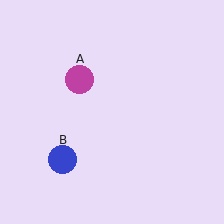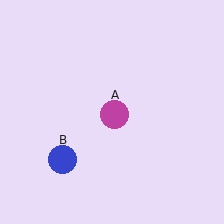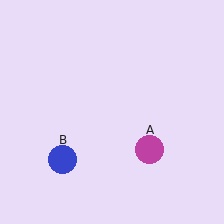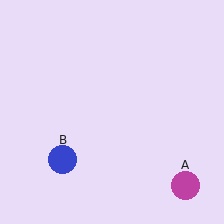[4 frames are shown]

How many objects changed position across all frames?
1 object changed position: magenta circle (object A).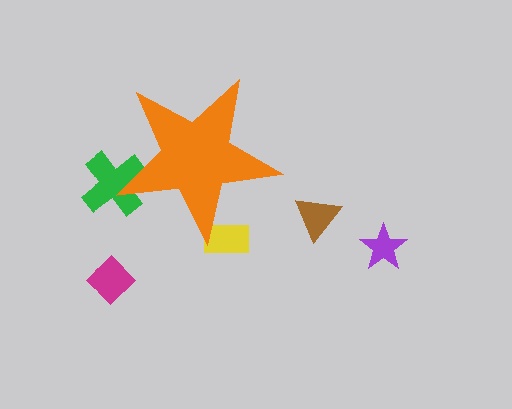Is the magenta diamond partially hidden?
No, the magenta diamond is fully visible.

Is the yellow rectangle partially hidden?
Yes, the yellow rectangle is partially hidden behind the orange star.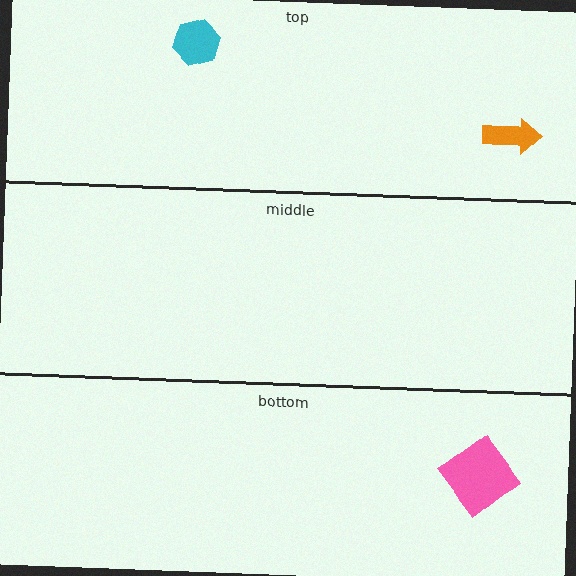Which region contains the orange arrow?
The top region.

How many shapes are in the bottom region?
1.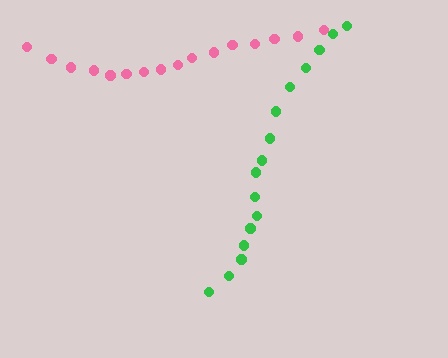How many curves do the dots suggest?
There are 2 distinct paths.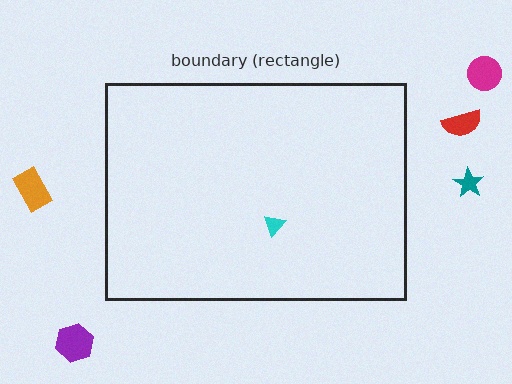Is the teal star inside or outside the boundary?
Outside.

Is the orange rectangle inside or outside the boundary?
Outside.